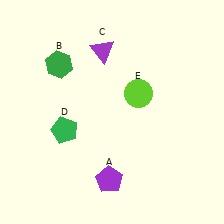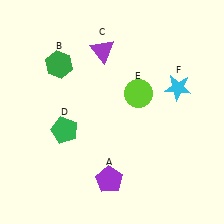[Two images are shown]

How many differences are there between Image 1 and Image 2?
There is 1 difference between the two images.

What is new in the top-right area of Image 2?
A cyan star (F) was added in the top-right area of Image 2.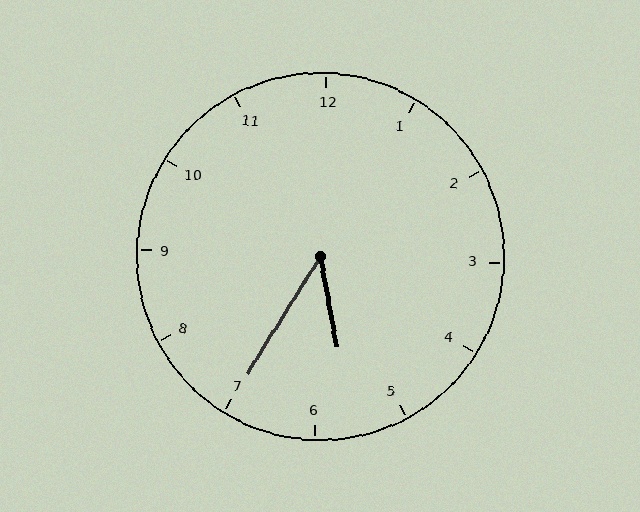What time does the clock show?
5:35.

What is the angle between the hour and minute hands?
Approximately 42 degrees.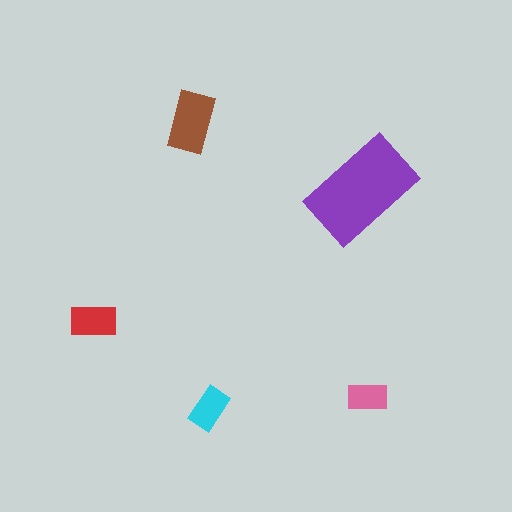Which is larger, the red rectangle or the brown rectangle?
The brown one.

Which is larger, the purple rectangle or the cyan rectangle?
The purple one.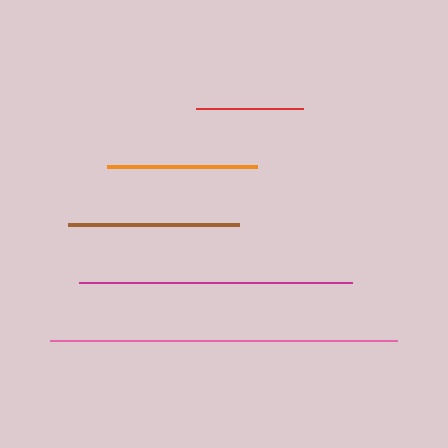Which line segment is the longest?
The pink line is the longest at approximately 346 pixels.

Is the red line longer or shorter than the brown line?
The brown line is longer than the red line.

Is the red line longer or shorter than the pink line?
The pink line is longer than the red line.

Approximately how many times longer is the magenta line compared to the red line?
The magenta line is approximately 2.6 times the length of the red line.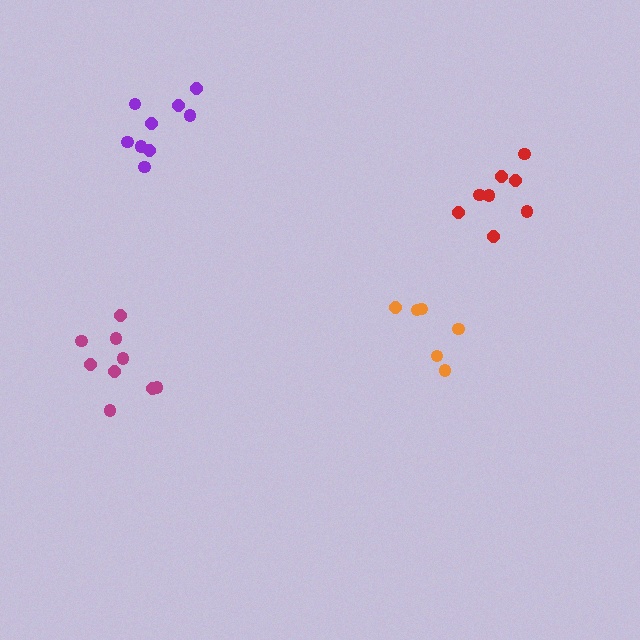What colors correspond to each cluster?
The clusters are colored: purple, orange, magenta, red.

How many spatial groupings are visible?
There are 4 spatial groupings.